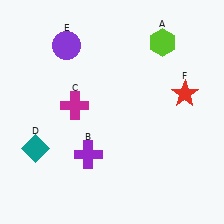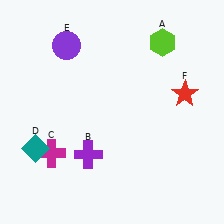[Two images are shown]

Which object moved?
The magenta cross (C) moved down.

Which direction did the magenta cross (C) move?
The magenta cross (C) moved down.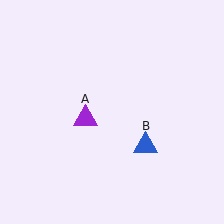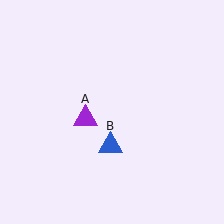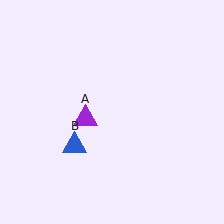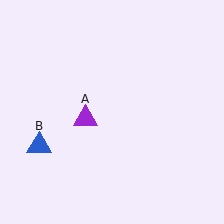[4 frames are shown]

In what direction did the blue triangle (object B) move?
The blue triangle (object B) moved left.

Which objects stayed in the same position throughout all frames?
Purple triangle (object A) remained stationary.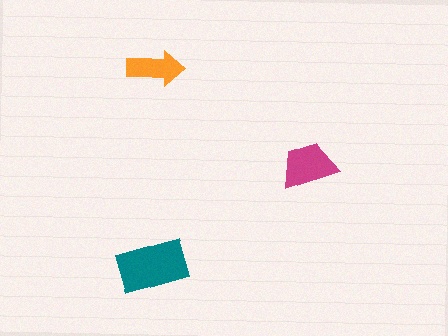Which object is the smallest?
The orange arrow.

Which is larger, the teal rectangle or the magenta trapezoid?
The teal rectangle.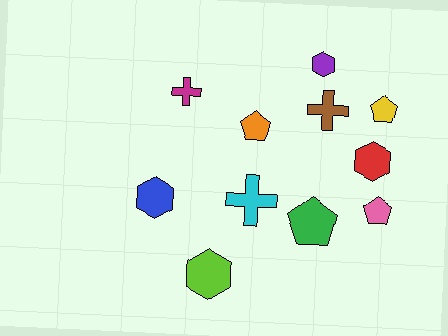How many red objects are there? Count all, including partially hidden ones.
There is 1 red object.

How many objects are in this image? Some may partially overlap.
There are 11 objects.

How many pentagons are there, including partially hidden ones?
There are 4 pentagons.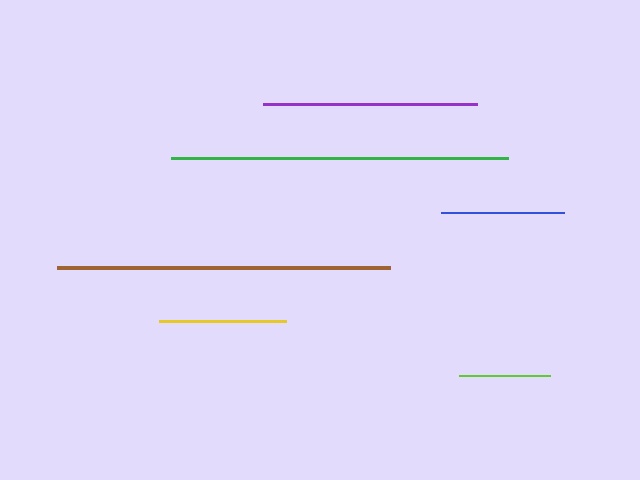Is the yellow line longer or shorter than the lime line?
The yellow line is longer than the lime line.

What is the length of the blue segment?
The blue segment is approximately 123 pixels long.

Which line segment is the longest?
The green line is the longest at approximately 338 pixels.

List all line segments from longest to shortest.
From longest to shortest: green, brown, purple, yellow, blue, lime.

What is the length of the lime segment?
The lime segment is approximately 90 pixels long.